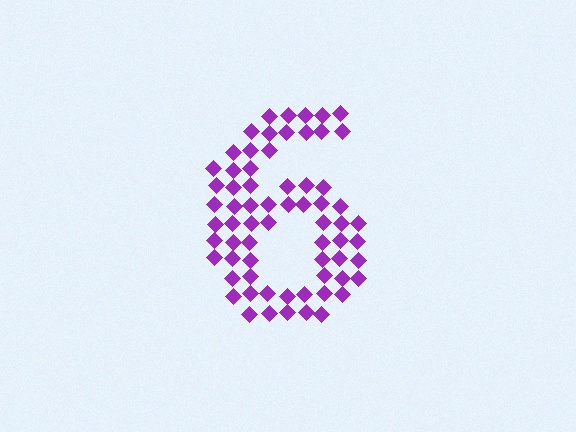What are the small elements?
The small elements are diamonds.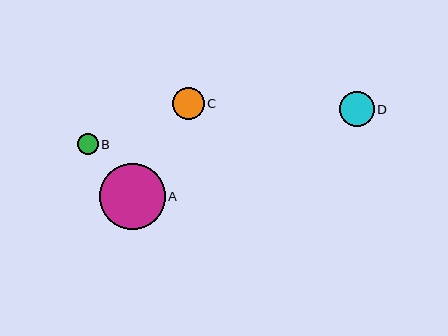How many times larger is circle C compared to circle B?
Circle C is approximately 1.5 times the size of circle B.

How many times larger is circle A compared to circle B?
Circle A is approximately 3.1 times the size of circle B.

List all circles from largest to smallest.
From largest to smallest: A, D, C, B.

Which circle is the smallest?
Circle B is the smallest with a size of approximately 21 pixels.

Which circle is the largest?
Circle A is the largest with a size of approximately 65 pixels.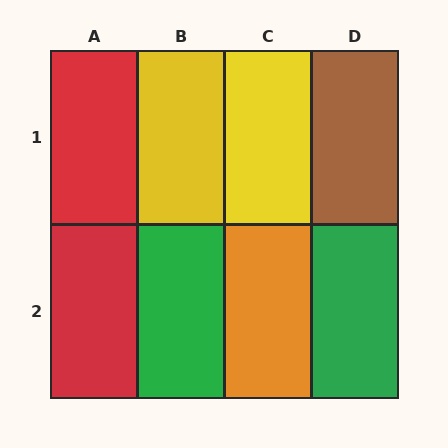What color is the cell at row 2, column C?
Orange.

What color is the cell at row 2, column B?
Green.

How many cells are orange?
1 cell is orange.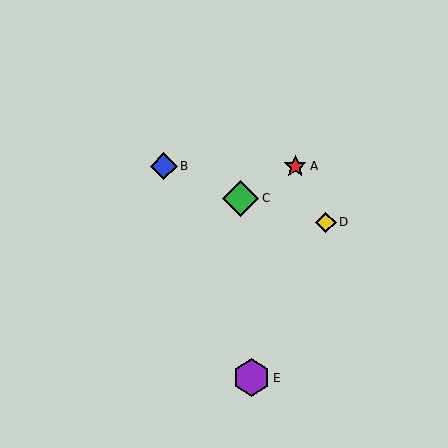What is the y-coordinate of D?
Object D is at y≈222.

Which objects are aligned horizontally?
Objects A, B are aligned horizontally.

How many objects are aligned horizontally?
2 objects (A, B) are aligned horizontally.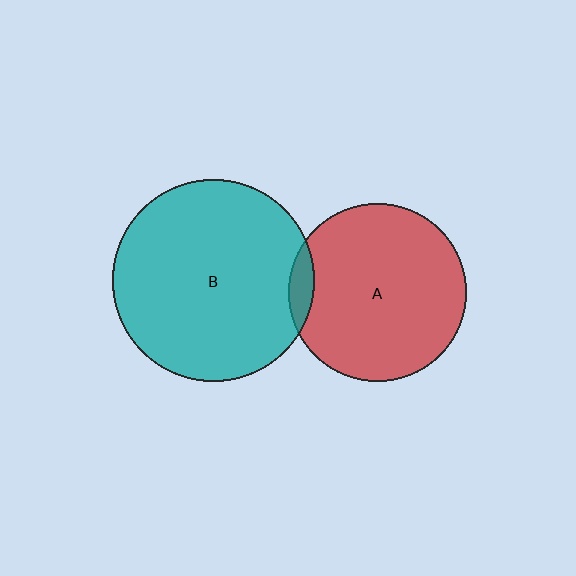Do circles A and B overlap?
Yes.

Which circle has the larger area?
Circle B (teal).